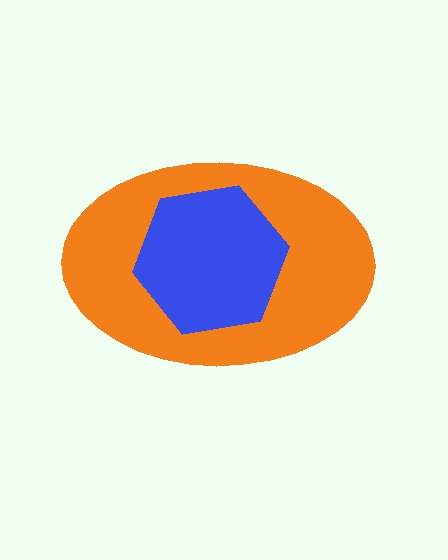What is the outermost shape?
The orange ellipse.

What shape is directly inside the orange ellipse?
The blue hexagon.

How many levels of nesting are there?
2.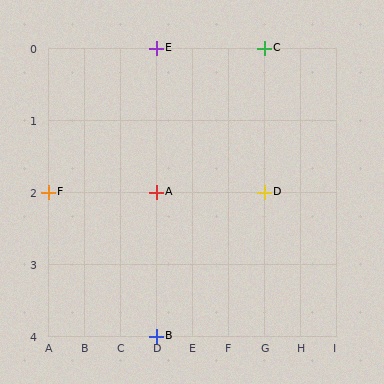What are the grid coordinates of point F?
Point F is at grid coordinates (A, 2).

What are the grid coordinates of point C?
Point C is at grid coordinates (G, 0).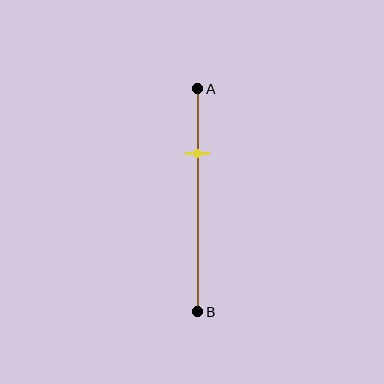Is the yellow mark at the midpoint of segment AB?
No, the mark is at about 30% from A, not at the 50% midpoint.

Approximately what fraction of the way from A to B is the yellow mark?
The yellow mark is approximately 30% of the way from A to B.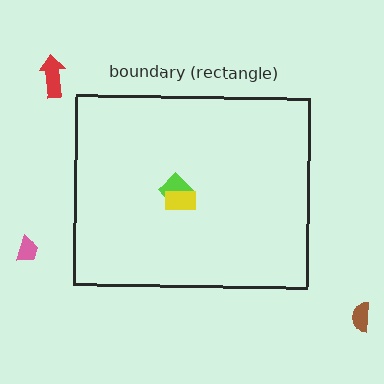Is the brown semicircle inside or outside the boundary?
Outside.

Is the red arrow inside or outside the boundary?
Outside.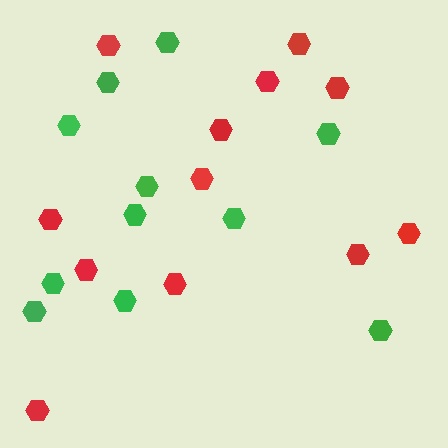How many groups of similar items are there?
There are 2 groups: one group of red hexagons (12) and one group of green hexagons (11).